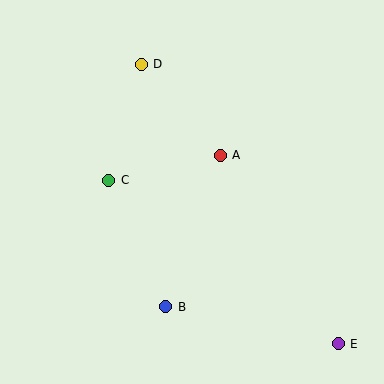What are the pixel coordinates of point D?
Point D is at (141, 64).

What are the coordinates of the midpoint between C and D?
The midpoint between C and D is at (125, 122).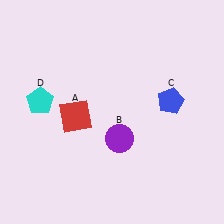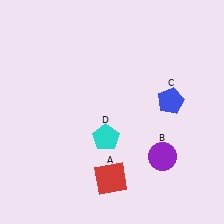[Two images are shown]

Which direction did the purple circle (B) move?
The purple circle (B) moved right.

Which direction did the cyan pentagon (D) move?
The cyan pentagon (D) moved right.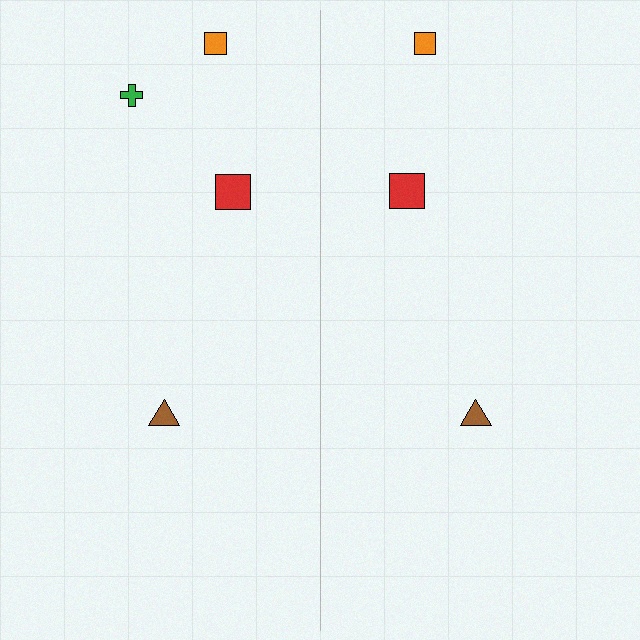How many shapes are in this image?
There are 7 shapes in this image.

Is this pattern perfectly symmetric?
No, the pattern is not perfectly symmetric. A green cross is missing from the right side.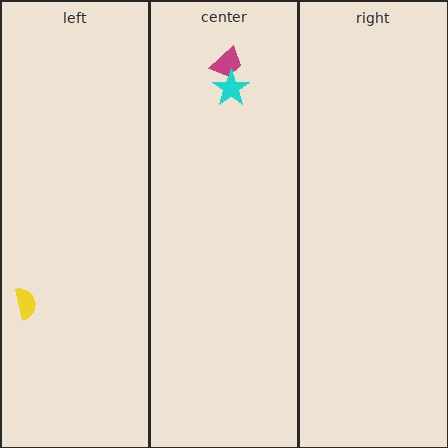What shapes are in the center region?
The magenta trapezoid, the cyan star.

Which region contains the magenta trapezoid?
The center region.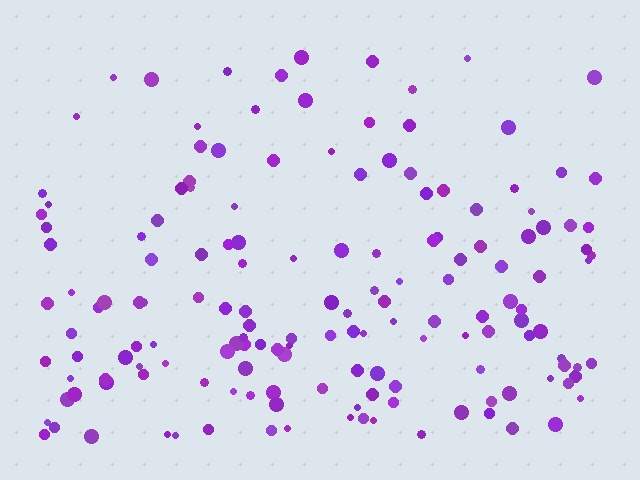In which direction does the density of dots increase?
From top to bottom, with the bottom side densest.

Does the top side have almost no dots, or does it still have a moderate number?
Still a moderate number, just noticeably fewer than the bottom.